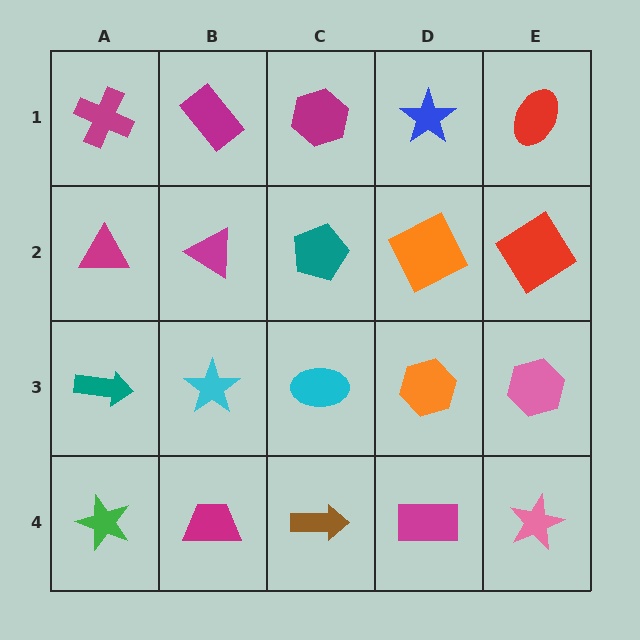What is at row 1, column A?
A magenta cross.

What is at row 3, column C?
A cyan ellipse.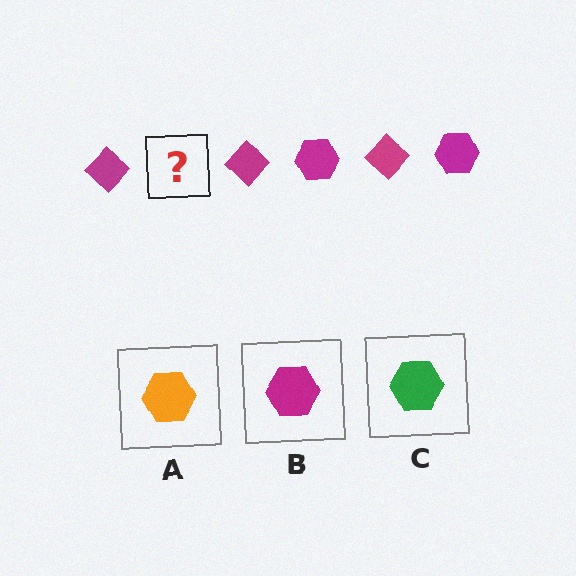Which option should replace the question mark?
Option B.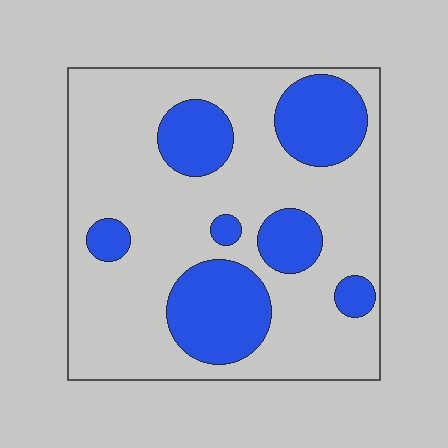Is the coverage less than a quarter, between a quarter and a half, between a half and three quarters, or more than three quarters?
Between a quarter and a half.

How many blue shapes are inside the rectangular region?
7.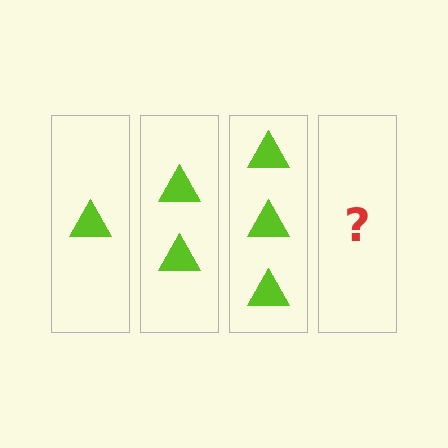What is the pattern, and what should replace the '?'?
The pattern is that each step adds one more triangle. The '?' should be 4 triangles.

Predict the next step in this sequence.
The next step is 4 triangles.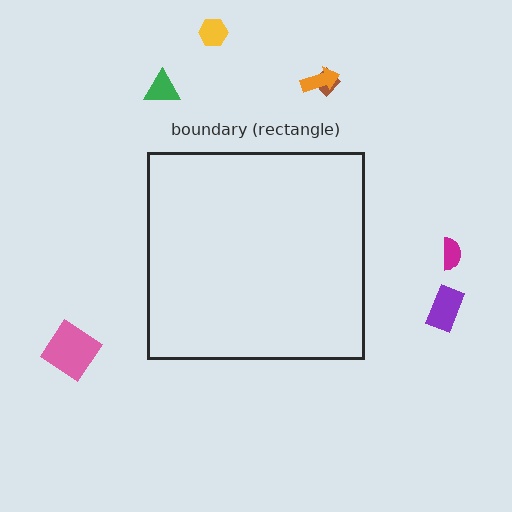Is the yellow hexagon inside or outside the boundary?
Outside.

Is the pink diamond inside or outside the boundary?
Outside.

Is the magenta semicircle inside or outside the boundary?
Outside.